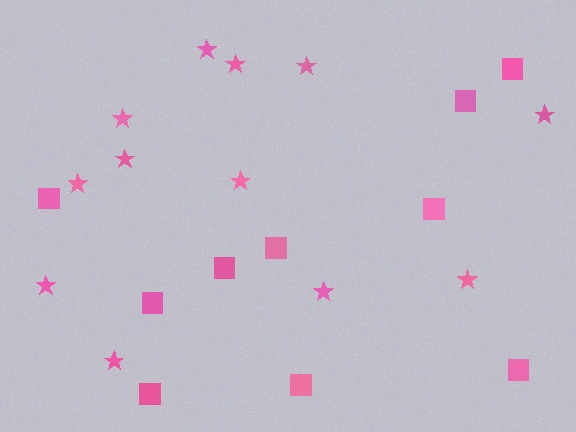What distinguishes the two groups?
There are 2 groups: one group of squares (10) and one group of stars (12).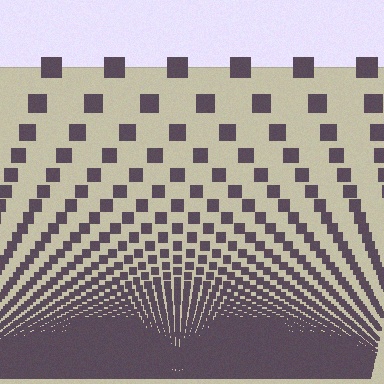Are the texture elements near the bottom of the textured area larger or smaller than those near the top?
Smaller. The gradient is inverted — elements near the bottom are smaller and denser.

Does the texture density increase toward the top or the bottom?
Density increases toward the bottom.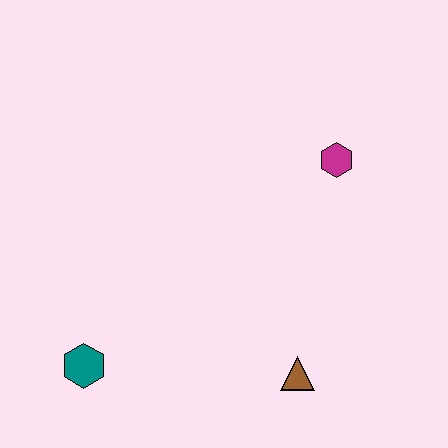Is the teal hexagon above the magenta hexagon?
No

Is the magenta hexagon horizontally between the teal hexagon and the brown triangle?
No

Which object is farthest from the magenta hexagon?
The teal hexagon is farthest from the magenta hexagon.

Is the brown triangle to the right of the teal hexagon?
Yes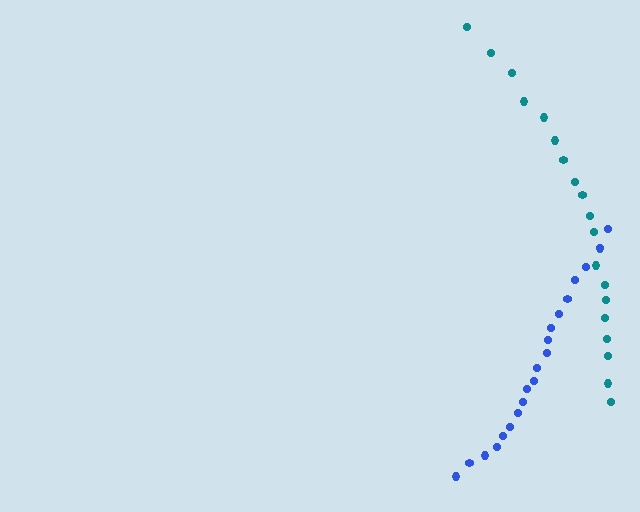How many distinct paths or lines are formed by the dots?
There are 2 distinct paths.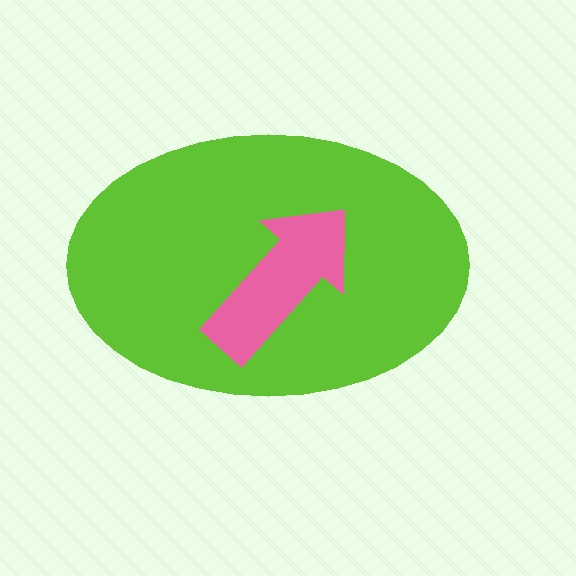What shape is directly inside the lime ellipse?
The pink arrow.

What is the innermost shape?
The pink arrow.